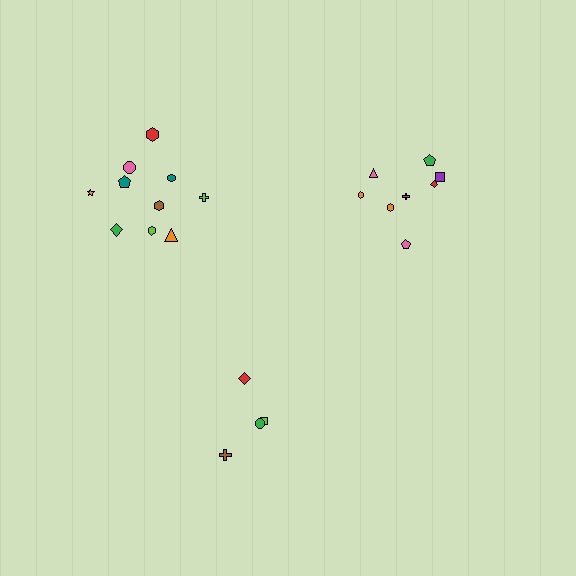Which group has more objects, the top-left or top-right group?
The top-left group.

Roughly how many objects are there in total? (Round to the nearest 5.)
Roughly 20 objects in total.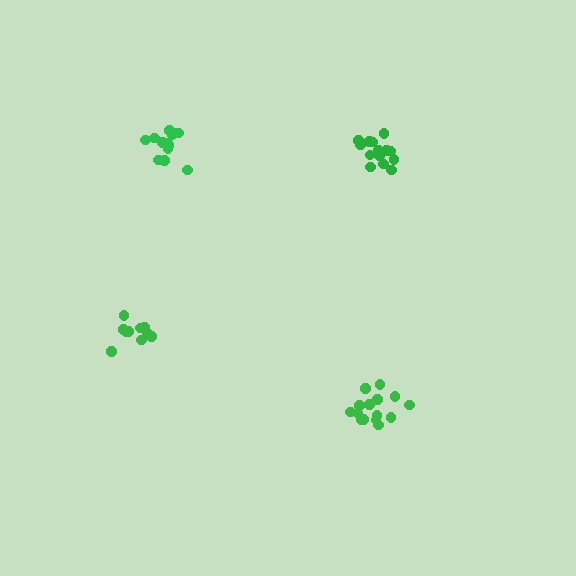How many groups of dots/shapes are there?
There are 4 groups.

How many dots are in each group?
Group 1: 10 dots, Group 2: 14 dots, Group 3: 13 dots, Group 4: 15 dots (52 total).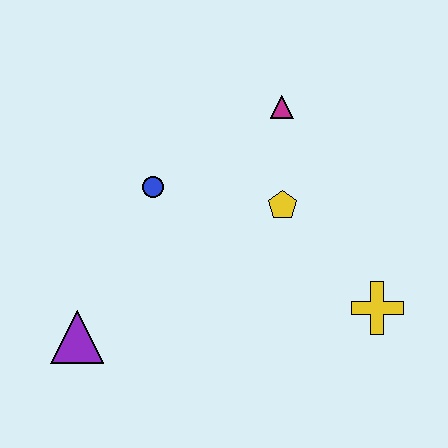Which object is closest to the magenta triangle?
The yellow pentagon is closest to the magenta triangle.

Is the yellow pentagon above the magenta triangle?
No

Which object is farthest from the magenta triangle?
The purple triangle is farthest from the magenta triangle.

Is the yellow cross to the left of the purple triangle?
No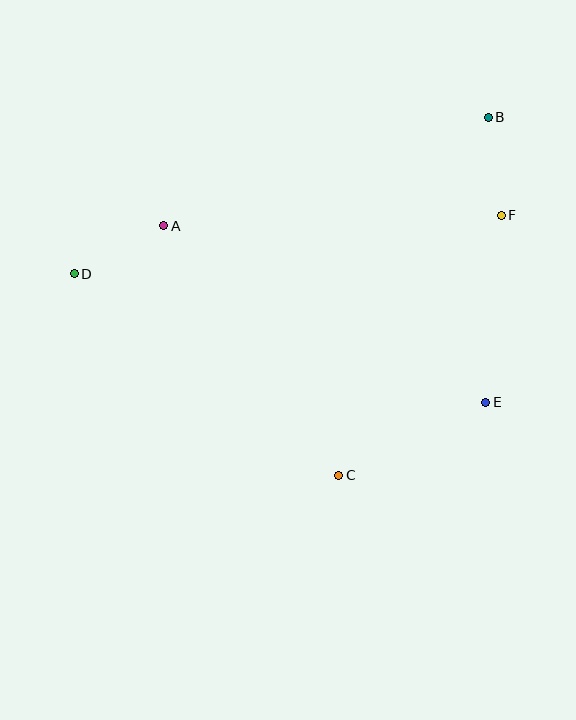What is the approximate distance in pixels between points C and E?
The distance between C and E is approximately 164 pixels.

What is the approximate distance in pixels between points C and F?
The distance between C and F is approximately 307 pixels.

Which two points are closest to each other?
Points B and F are closest to each other.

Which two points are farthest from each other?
Points B and D are farthest from each other.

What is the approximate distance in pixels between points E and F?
The distance between E and F is approximately 188 pixels.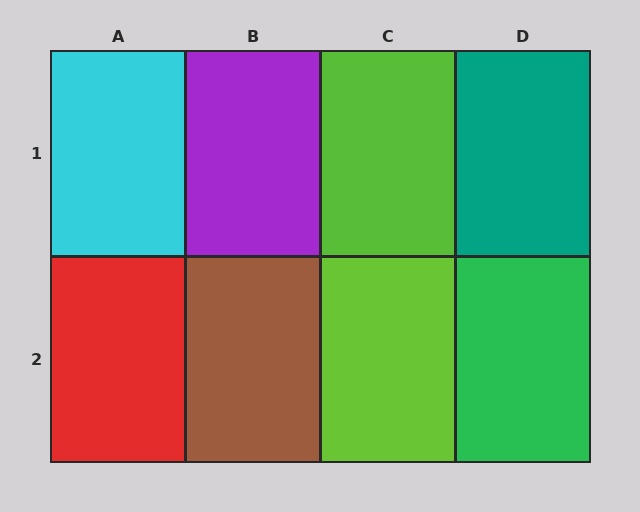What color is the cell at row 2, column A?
Red.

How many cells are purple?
1 cell is purple.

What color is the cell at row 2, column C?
Lime.